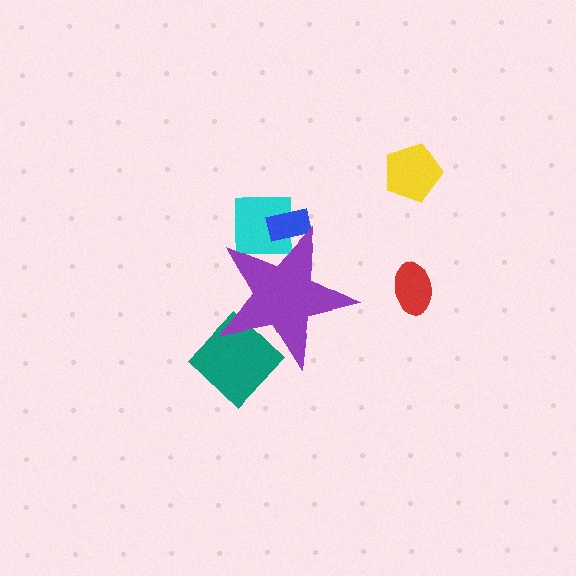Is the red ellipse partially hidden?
No, the red ellipse is fully visible.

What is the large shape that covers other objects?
A purple star.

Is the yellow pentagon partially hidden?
No, the yellow pentagon is fully visible.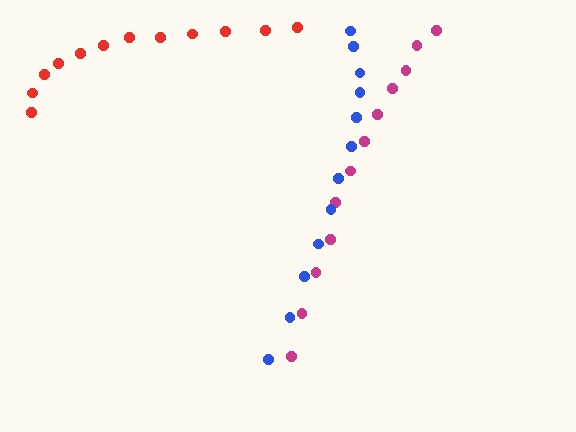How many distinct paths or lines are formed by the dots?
There are 3 distinct paths.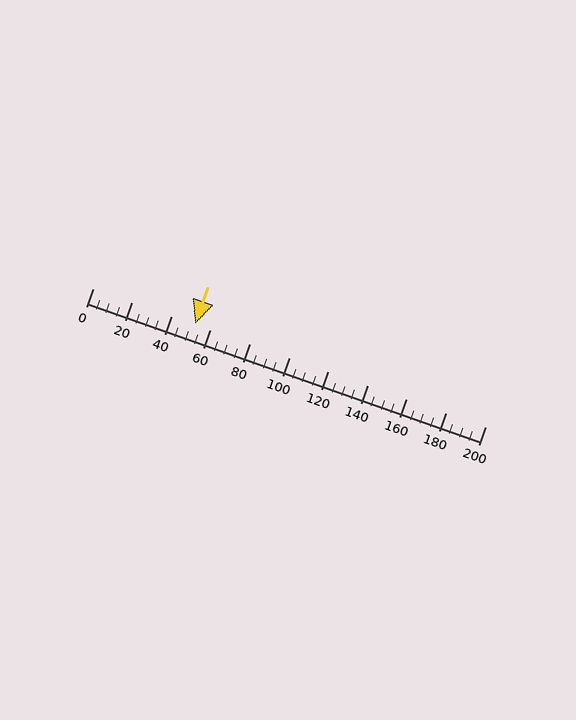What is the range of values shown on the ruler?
The ruler shows values from 0 to 200.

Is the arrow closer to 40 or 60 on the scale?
The arrow is closer to 60.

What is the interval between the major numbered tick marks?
The major tick marks are spaced 20 units apart.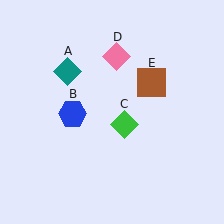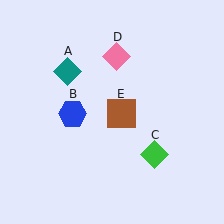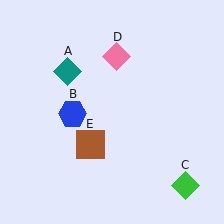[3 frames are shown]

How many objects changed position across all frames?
2 objects changed position: green diamond (object C), brown square (object E).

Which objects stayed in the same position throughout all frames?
Teal diamond (object A) and blue hexagon (object B) and pink diamond (object D) remained stationary.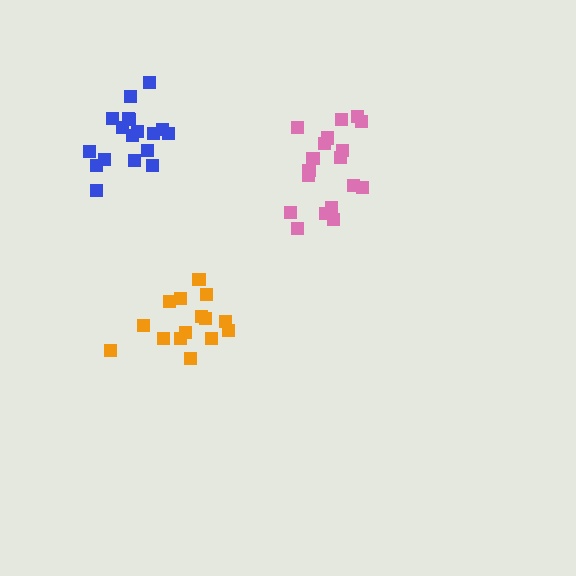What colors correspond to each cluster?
The clusters are colored: pink, orange, blue.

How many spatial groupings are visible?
There are 3 spatial groupings.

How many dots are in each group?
Group 1: 18 dots, Group 2: 15 dots, Group 3: 18 dots (51 total).